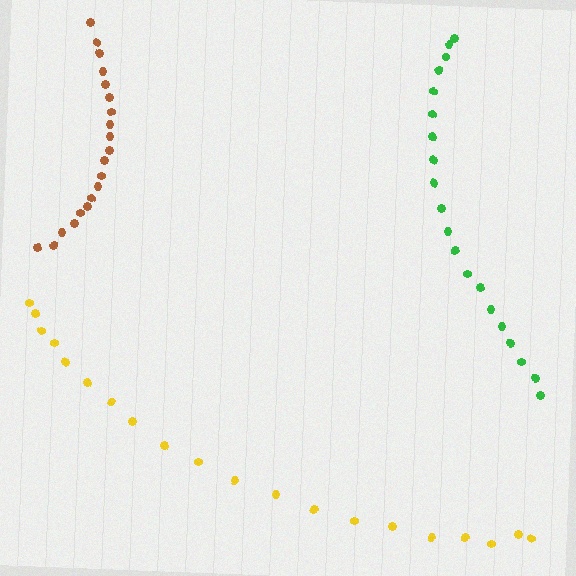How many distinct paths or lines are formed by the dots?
There are 3 distinct paths.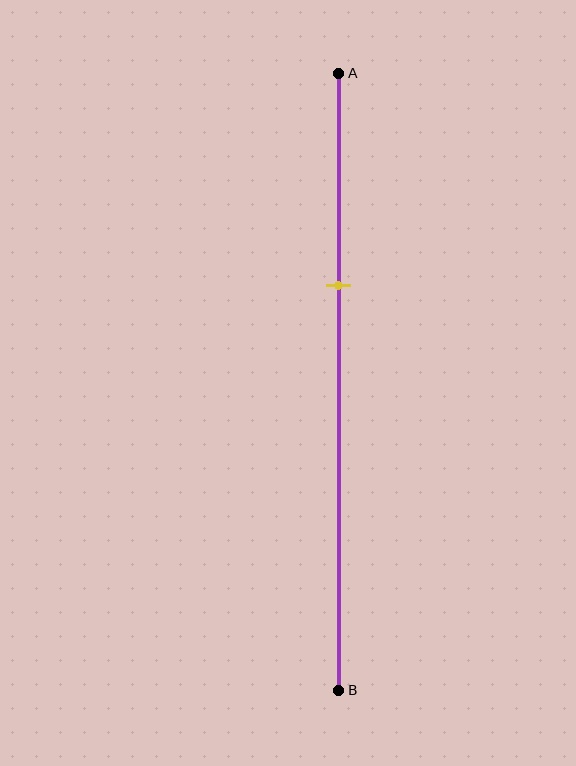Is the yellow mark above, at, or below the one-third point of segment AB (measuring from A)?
The yellow mark is approximately at the one-third point of segment AB.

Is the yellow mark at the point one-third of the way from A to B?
Yes, the mark is approximately at the one-third point.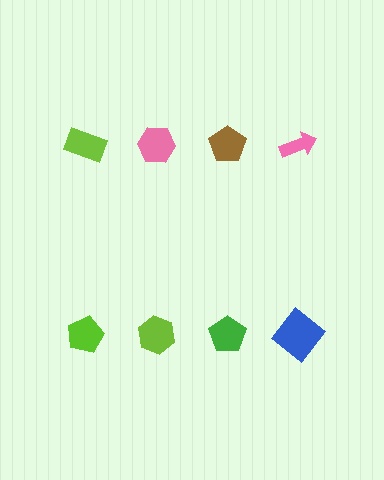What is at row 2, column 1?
A lime pentagon.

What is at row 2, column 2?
A lime hexagon.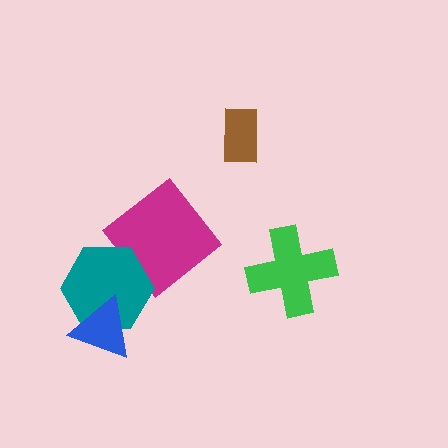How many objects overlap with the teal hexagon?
2 objects overlap with the teal hexagon.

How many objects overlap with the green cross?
0 objects overlap with the green cross.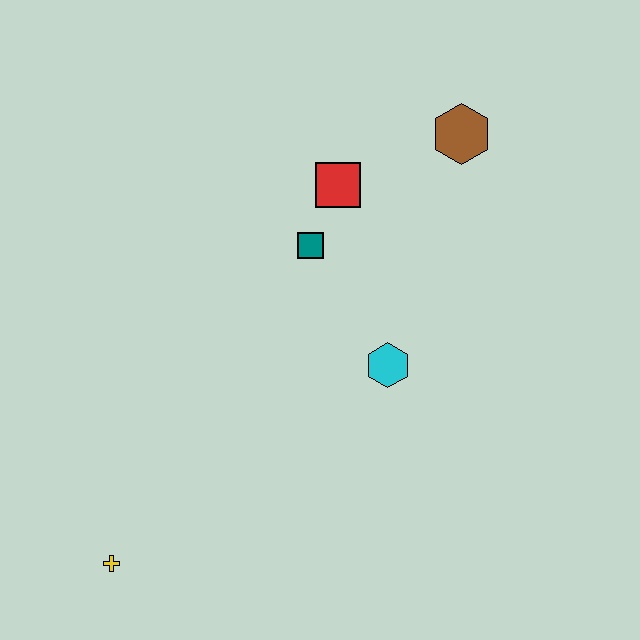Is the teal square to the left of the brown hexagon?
Yes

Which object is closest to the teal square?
The red square is closest to the teal square.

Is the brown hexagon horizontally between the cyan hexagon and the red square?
No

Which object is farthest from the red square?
The yellow cross is farthest from the red square.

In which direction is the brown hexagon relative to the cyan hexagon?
The brown hexagon is above the cyan hexagon.